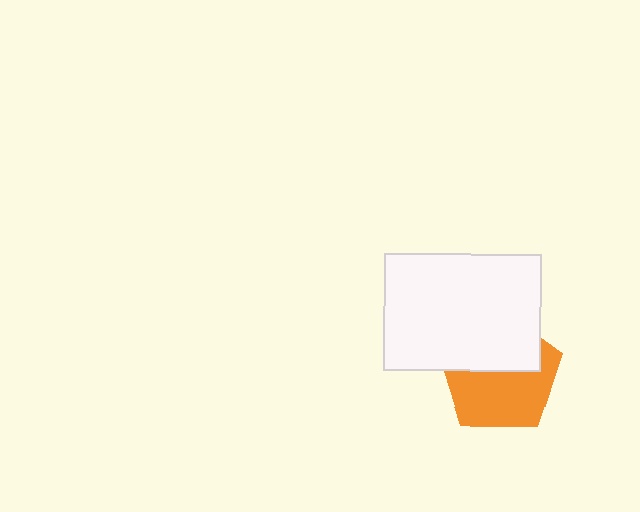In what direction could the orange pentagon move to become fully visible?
The orange pentagon could move down. That would shift it out from behind the white rectangle entirely.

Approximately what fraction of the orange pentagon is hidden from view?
Roughly 43% of the orange pentagon is hidden behind the white rectangle.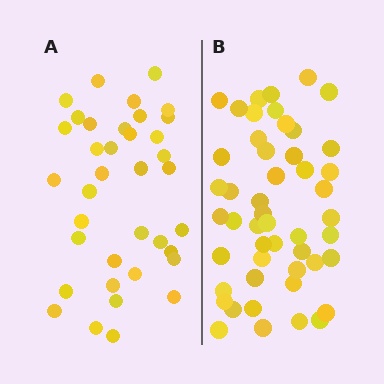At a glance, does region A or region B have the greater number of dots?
Region B (the right region) has more dots.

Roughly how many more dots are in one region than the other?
Region B has roughly 12 or so more dots than region A.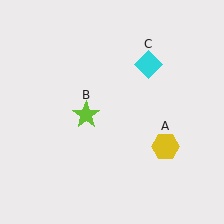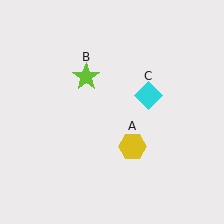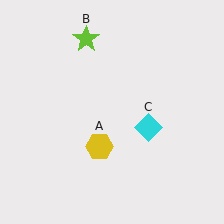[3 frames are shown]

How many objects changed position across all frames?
3 objects changed position: yellow hexagon (object A), lime star (object B), cyan diamond (object C).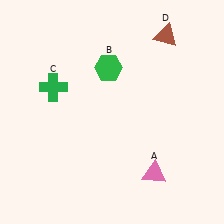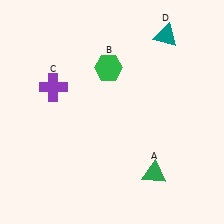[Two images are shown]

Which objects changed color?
A changed from pink to green. C changed from green to purple. D changed from brown to teal.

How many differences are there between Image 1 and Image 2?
There are 3 differences between the two images.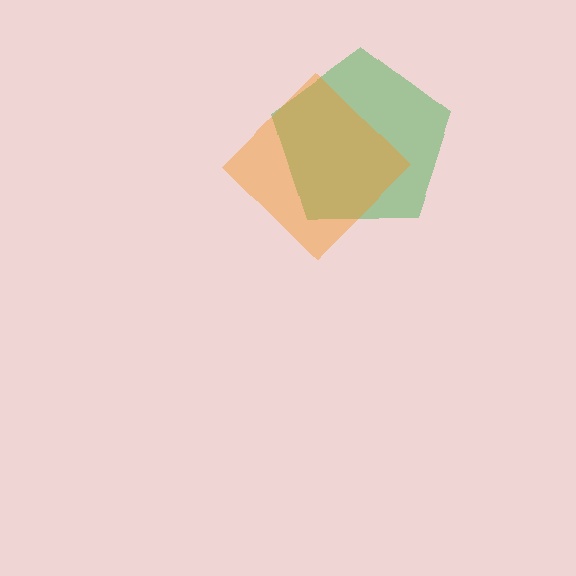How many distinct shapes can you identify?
There are 2 distinct shapes: a green pentagon, an orange diamond.